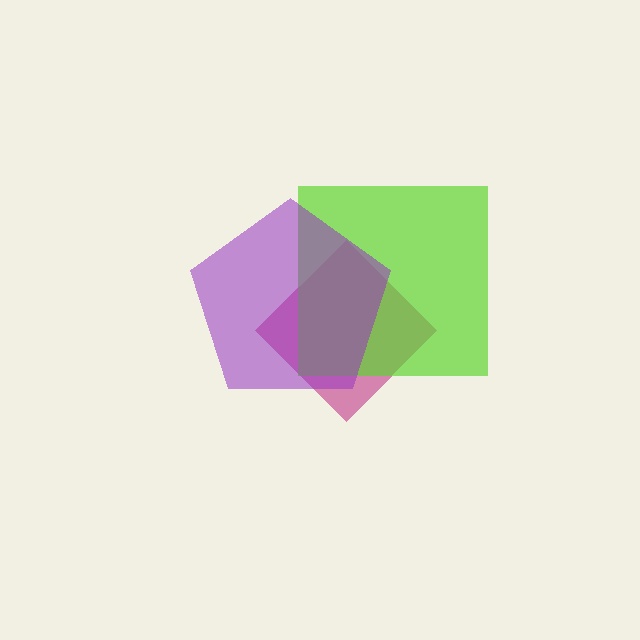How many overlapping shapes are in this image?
There are 3 overlapping shapes in the image.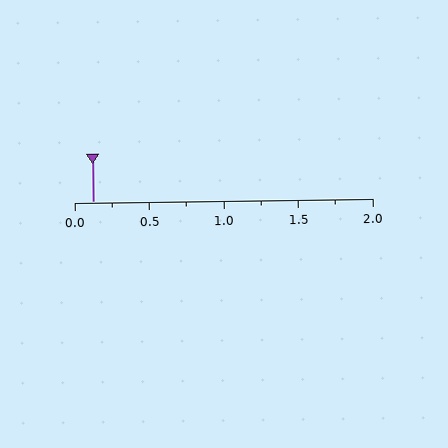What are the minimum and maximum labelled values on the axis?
The axis runs from 0.0 to 2.0.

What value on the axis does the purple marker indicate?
The marker indicates approximately 0.12.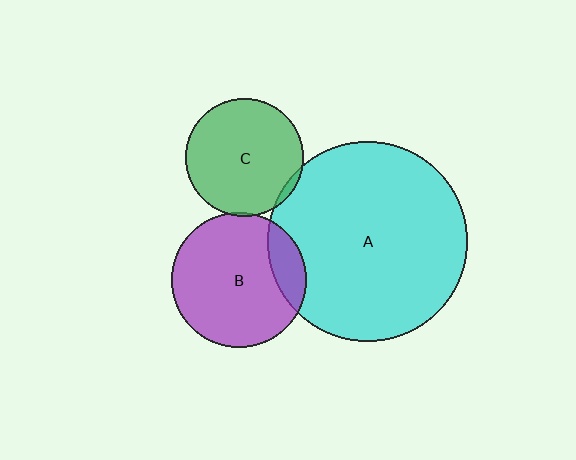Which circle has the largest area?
Circle A (cyan).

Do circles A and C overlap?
Yes.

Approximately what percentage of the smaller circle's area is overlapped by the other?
Approximately 5%.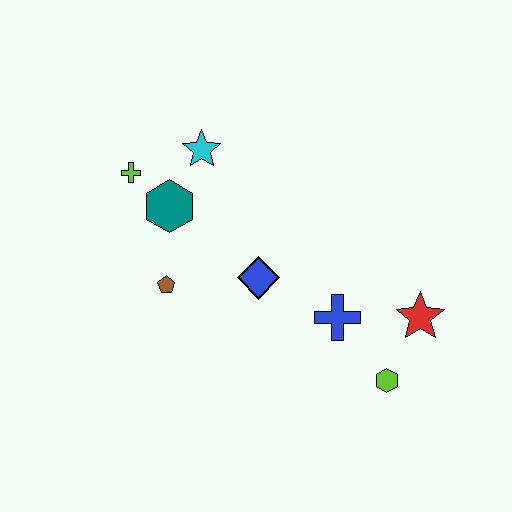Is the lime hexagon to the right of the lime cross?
Yes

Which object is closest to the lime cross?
The teal hexagon is closest to the lime cross.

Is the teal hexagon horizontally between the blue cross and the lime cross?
Yes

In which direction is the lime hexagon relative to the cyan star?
The lime hexagon is below the cyan star.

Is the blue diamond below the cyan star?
Yes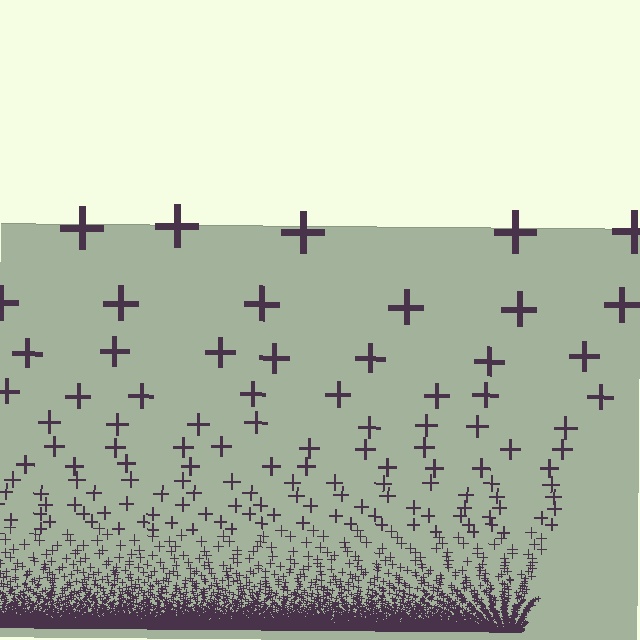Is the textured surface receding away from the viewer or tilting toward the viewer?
The surface appears to tilt toward the viewer. Texture elements get larger and sparser toward the top.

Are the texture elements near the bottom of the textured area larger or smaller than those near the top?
Smaller. The gradient is inverted — elements near the bottom are smaller and denser.